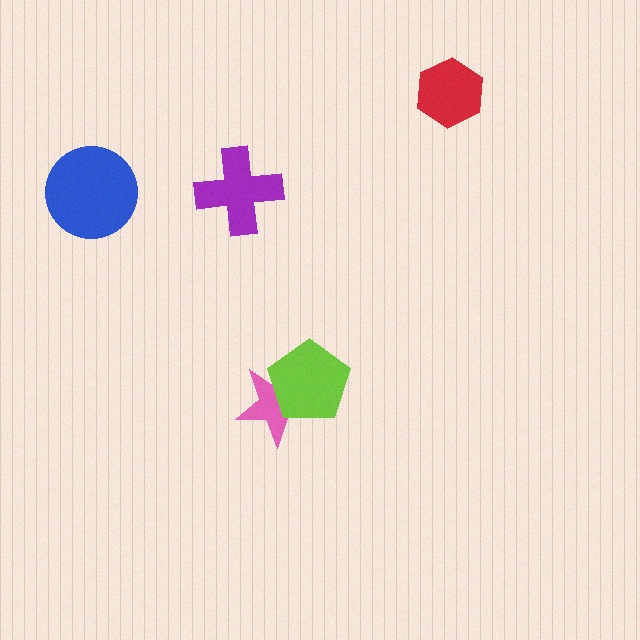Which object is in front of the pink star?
The lime pentagon is in front of the pink star.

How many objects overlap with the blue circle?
0 objects overlap with the blue circle.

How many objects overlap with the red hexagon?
0 objects overlap with the red hexagon.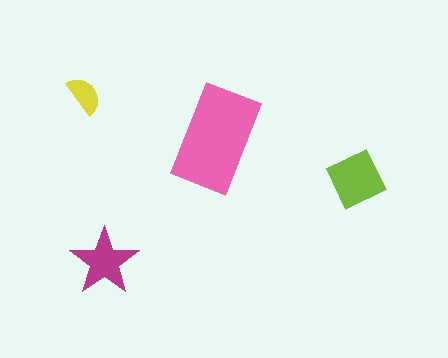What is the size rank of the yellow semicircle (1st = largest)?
4th.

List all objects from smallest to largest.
The yellow semicircle, the magenta star, the lime diamond, the pink rectangle.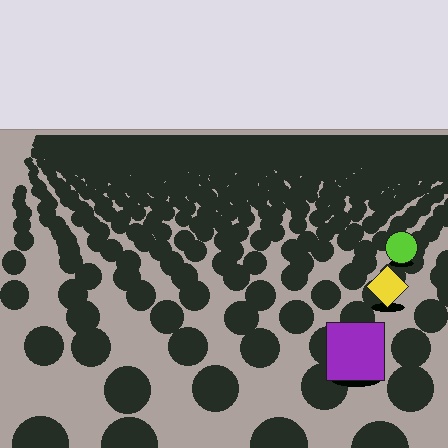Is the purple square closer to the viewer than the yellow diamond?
Yes. The purple square is closer — you can tell from the texture gradient: the ground texture is coarser near it.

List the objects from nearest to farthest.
From nearest to farthest: the purple square, the yellow diamond, the lime circle.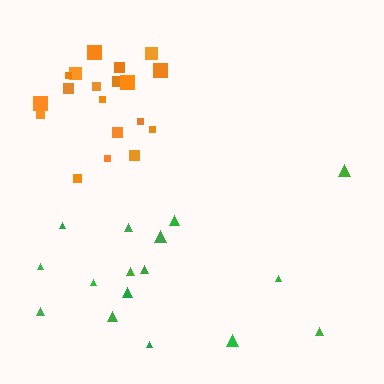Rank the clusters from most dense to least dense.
orange, green.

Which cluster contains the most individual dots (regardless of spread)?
Orange (19).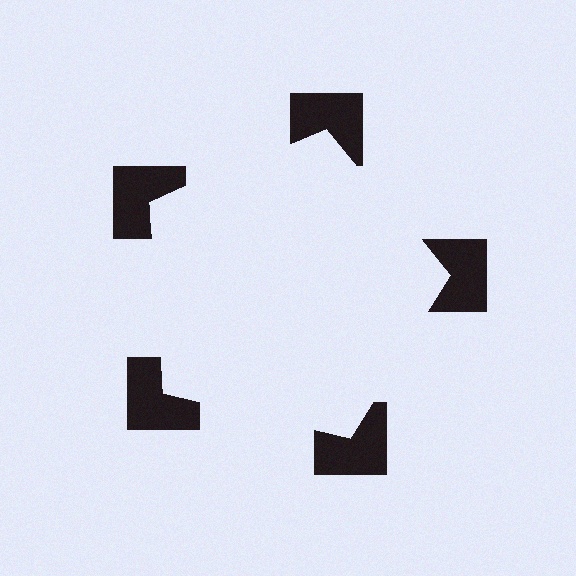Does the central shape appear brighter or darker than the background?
It typically appears slightly brighter than the background, even though no actual brightness change is drawn.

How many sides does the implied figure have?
5 sides.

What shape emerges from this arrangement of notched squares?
An illusory pentagon — its edges are inferred from the aligned wedge cuts in the notched squares, not physically drawn.